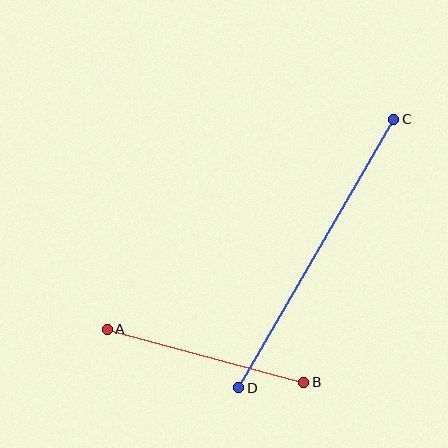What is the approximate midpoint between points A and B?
The midpoint is at approximately (206, 356) pixels.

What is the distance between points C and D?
The distance is approximately 310 pixels.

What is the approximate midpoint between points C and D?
The midpoint is at approximately (316, 254) pixels.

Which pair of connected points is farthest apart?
Points C and D are farthest apart.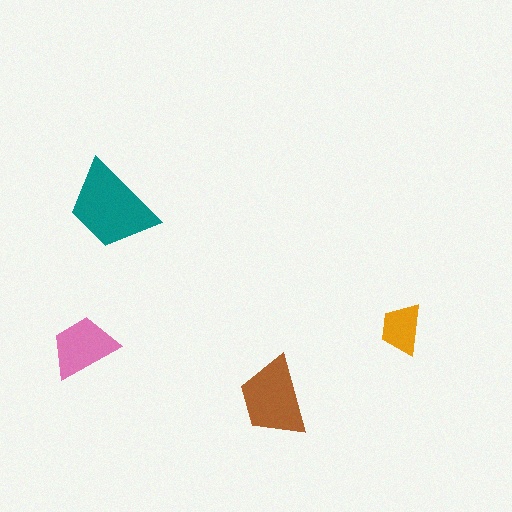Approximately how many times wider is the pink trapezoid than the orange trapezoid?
About 1.5 times wider.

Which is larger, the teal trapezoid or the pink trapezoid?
The teal one.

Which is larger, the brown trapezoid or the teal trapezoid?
The teal one.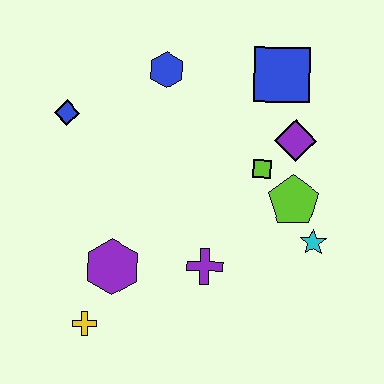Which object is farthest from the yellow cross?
The blue square is farthest from the yellow cross.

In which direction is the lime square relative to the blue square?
The lime square is below the blue square.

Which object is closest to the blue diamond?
The blue hexagon is closest to the blue diamond.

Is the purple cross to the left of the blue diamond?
No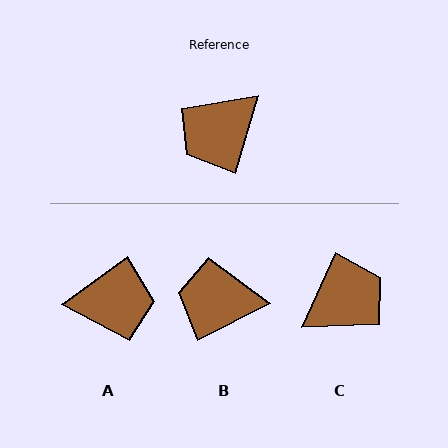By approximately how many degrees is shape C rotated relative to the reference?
Approximately 172 degrees counter-clockwise.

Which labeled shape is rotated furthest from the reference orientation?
C, about 172 degrees away.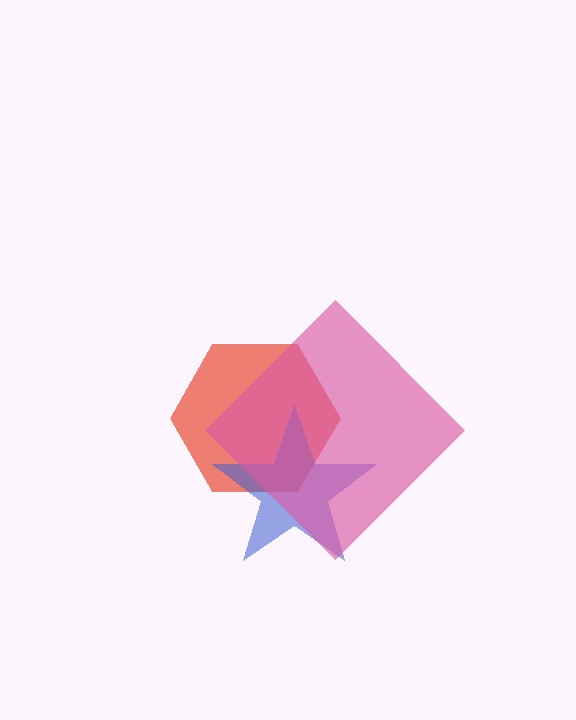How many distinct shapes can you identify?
There are 3 distinct shapes: a red hexagon, a blue star, a pink diamond.